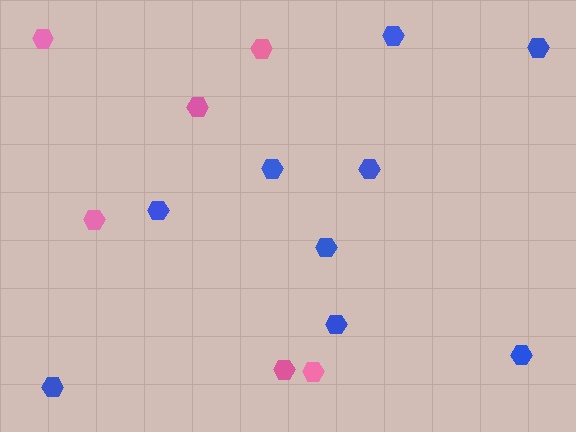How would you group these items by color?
There are 2 groups: one group of pink hexagons (6) and one group of blue hexagons (9).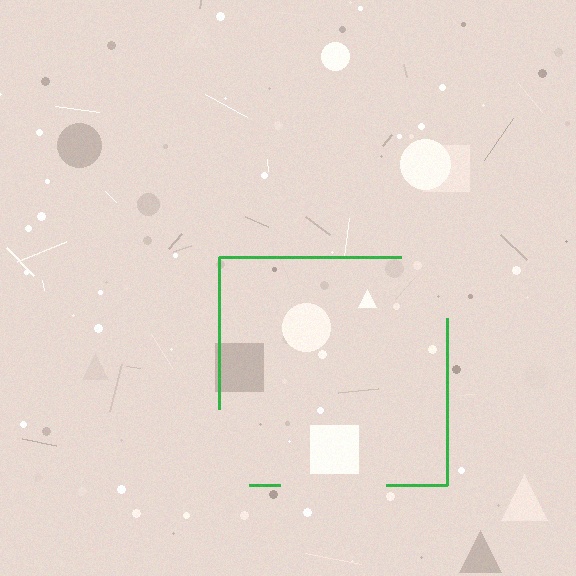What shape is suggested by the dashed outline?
The dashed outline suggests a square.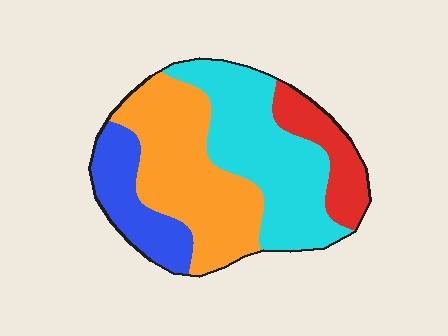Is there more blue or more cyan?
Cyan.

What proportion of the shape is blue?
Blue takes up about one sixth (1/6) of the shape.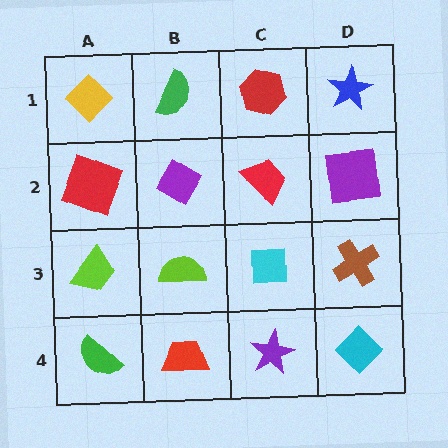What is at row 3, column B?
A lime semicircle.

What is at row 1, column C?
A red hexagon.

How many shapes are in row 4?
4 shapes.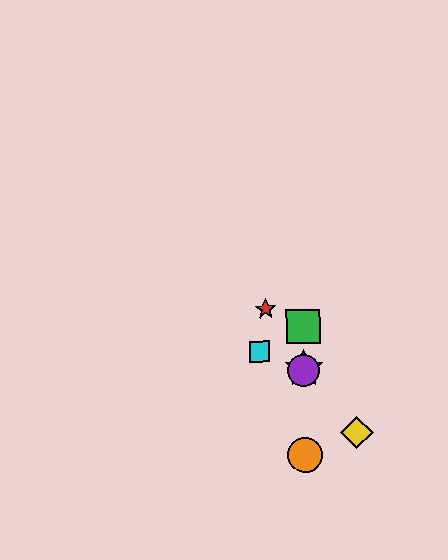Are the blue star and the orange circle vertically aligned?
Yes, both are at x≈304.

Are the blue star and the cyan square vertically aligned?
No, the blue star is at x≈304 and the cyan square is at x≈260.